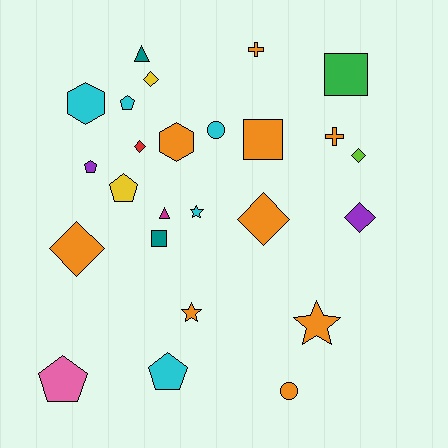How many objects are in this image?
There are 25 objects.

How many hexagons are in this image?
There are 2 hexagons.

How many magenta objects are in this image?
There is 1 magenta object.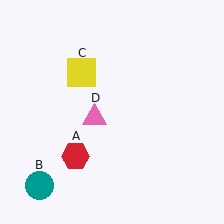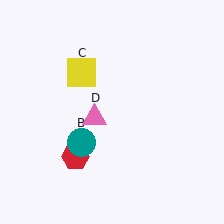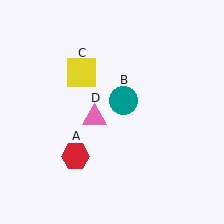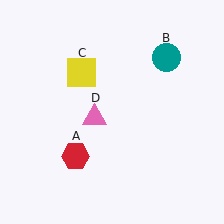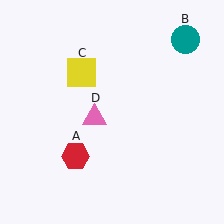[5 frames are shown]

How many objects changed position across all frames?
1 object changed position: teal circle (object B).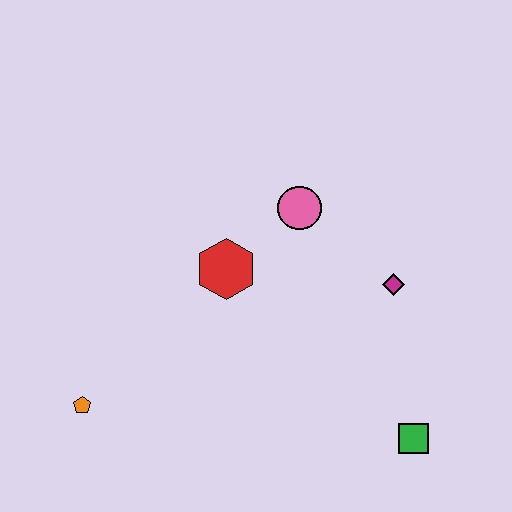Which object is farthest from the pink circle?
The orange pentagon is farthest from the pink circle.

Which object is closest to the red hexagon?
The pink circle is closest to the red hexagon.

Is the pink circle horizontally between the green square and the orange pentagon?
Yes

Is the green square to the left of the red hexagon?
No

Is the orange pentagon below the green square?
No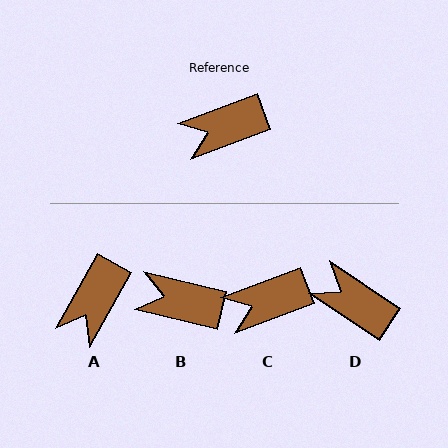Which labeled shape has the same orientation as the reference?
C.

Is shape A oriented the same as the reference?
No, it is off by about 40 degrees.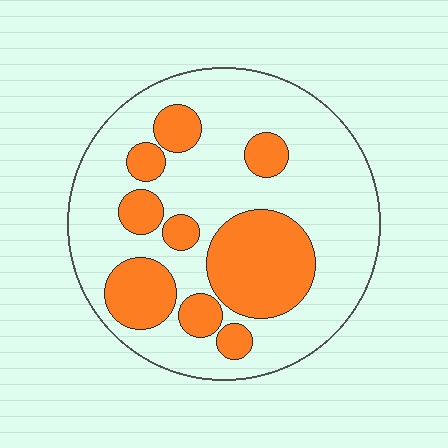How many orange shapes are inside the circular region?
9.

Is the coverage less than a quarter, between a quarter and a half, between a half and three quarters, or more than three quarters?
Between a quarter and a half.